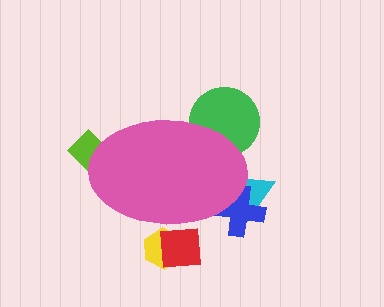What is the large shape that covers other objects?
A pink ellipse.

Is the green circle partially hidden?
Yes, the green circle is partially hidden behind the pink ellipse.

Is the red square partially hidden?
Yes, the red square is partially hidden behind the pink ellipse.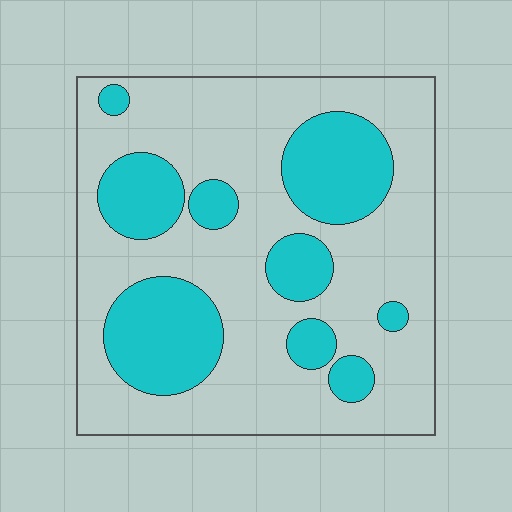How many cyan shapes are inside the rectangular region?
9.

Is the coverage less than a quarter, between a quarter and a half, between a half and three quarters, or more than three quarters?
Between a quarter and a half.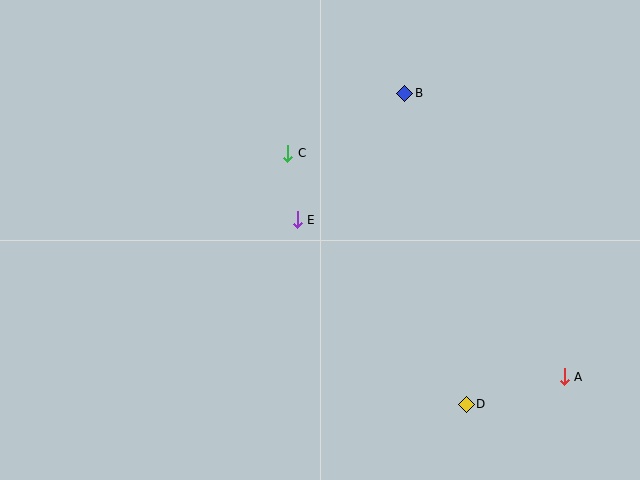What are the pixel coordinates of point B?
Point B is at (405, 93).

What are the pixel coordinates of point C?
Point C is at (288, 153).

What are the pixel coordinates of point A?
Point A is at (564, 377).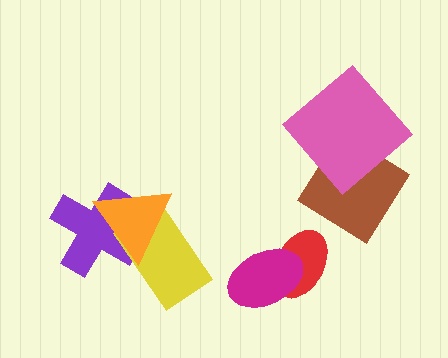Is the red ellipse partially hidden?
Yes, it is partially covered by another shape.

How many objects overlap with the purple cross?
2 objects overlap with the purple cross.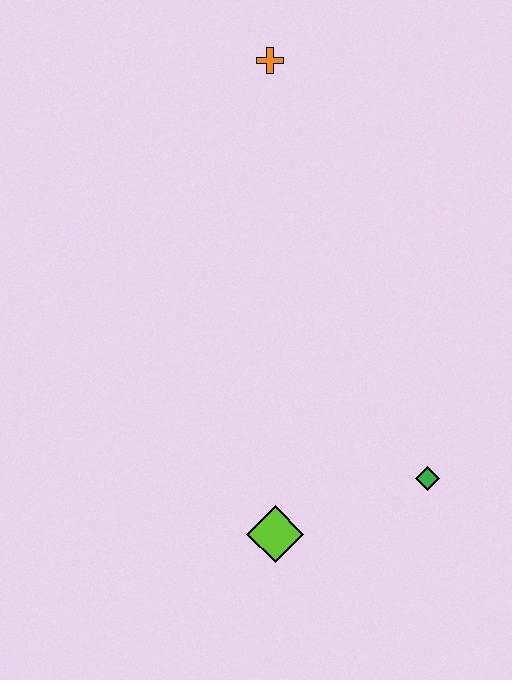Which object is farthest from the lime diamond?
The orange cross is farthest from the lime diamond.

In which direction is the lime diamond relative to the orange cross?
The lime diamond is below the orange cross.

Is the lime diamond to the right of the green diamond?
No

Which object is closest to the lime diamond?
The green diamond is closest to the lime diamond.